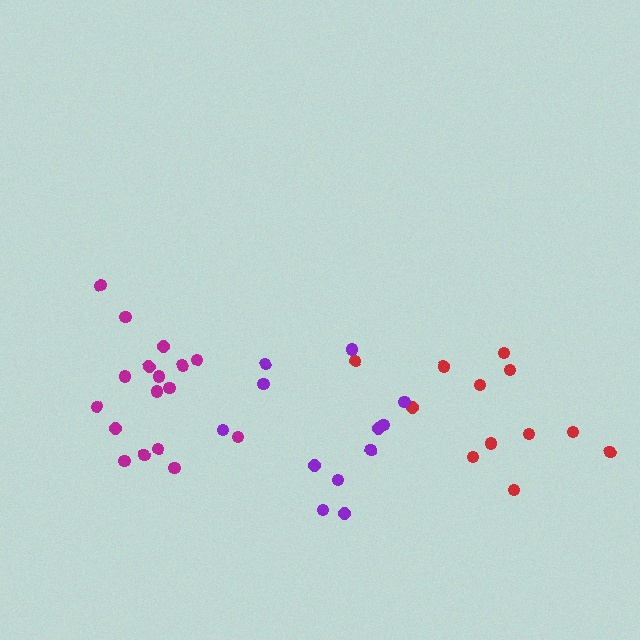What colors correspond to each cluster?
The clusters are colored: magenta, red, purple.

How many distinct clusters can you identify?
There are 3 distinct clusters.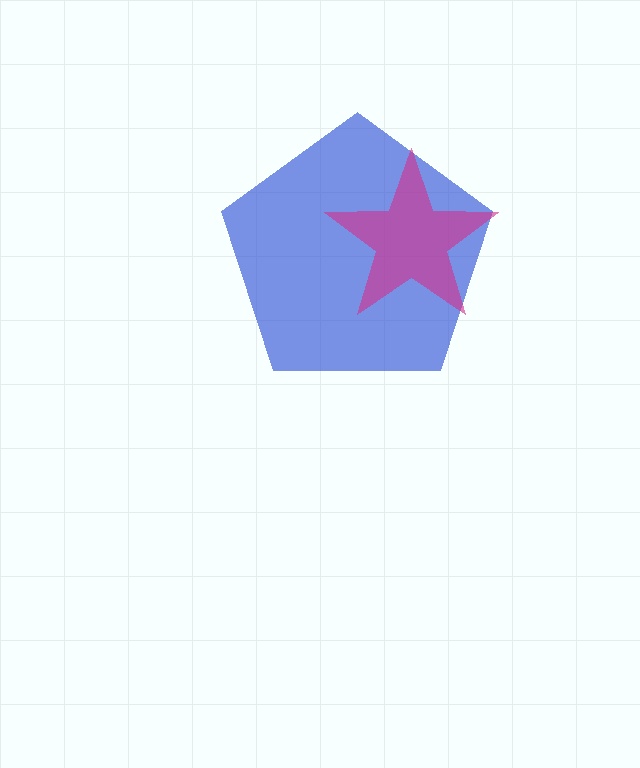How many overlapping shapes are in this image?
There are 2 overlapping shapes in the image.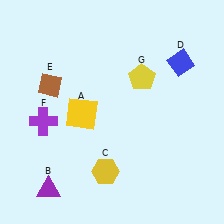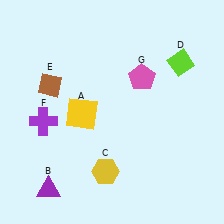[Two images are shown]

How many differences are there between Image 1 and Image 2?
There are 2 differences between the two images.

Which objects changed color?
D changed from blue to lime. G changed from yellow to pink.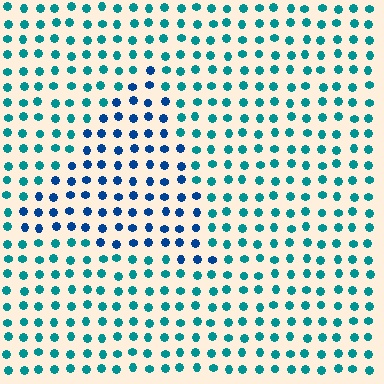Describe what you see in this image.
The image is filled with small teal elements in a uniform arrangement. A triangle-shaped region is visible where the elements are tinted to a slightly different hue, forming a subtle color boundary.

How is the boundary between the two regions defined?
The boundary is defined purely by a slight shift in hue (about 34 degrees). Spacing, size, and orientation are identical on both sides.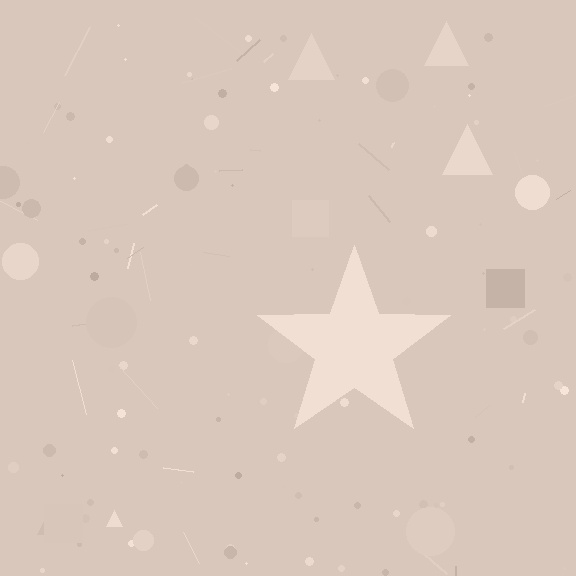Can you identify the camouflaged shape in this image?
The camouflaged shape is a star.